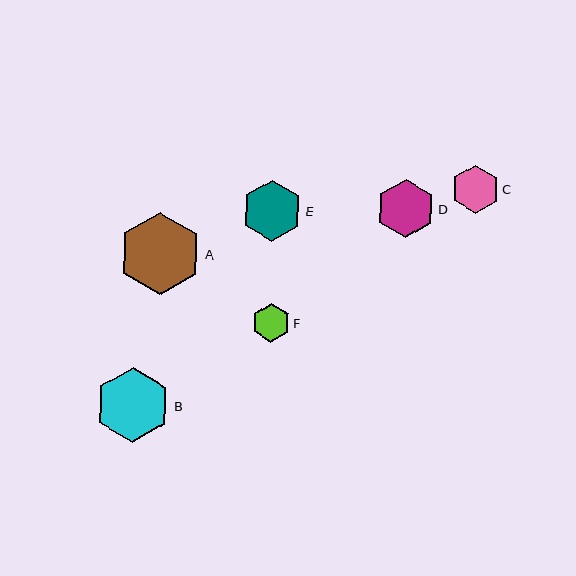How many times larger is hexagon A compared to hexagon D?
Hexagon A is approximately 1.4 times the size of hexagon D.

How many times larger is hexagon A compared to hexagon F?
Hexagon A is approximately 2.1 times the size of hexagon F.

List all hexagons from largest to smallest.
From largest to smallest: A, B, E, D, C, F.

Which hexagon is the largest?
Hexagon A is the largest with a size of approximately 82 pixels.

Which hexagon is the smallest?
Hexagon F is the smallest with a size of approximately 39 pixels.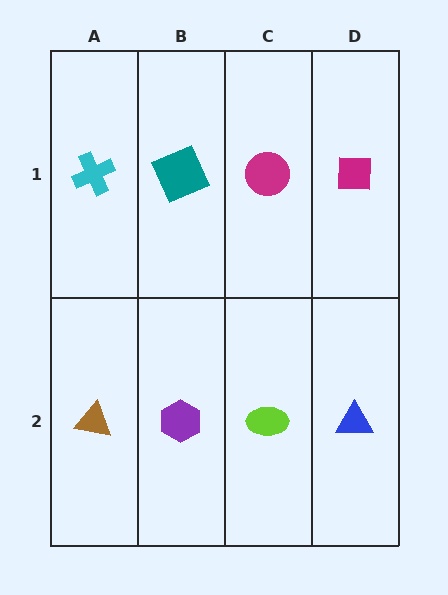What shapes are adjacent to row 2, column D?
A magenta square (row 1, column D), a lime ellipse (row 2, column C).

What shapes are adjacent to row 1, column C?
A lime ellipse (row 2, column C), a teal square (row 1, column B), a magenta square (row 1, column D).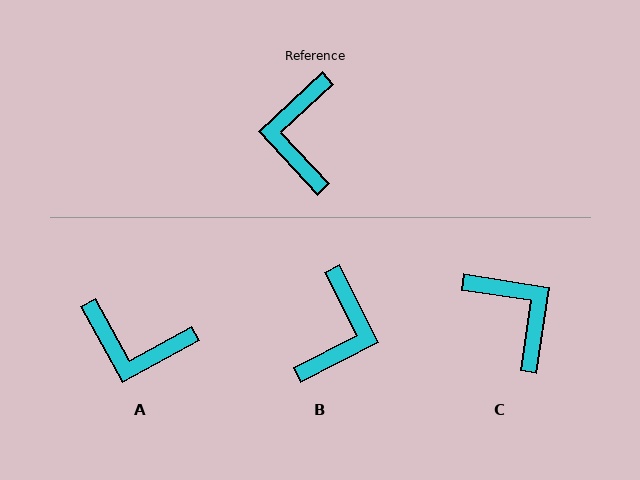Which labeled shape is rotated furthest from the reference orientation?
B, about 164 degrees away.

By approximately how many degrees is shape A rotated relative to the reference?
Approximately 76 degrees counter-clockwise.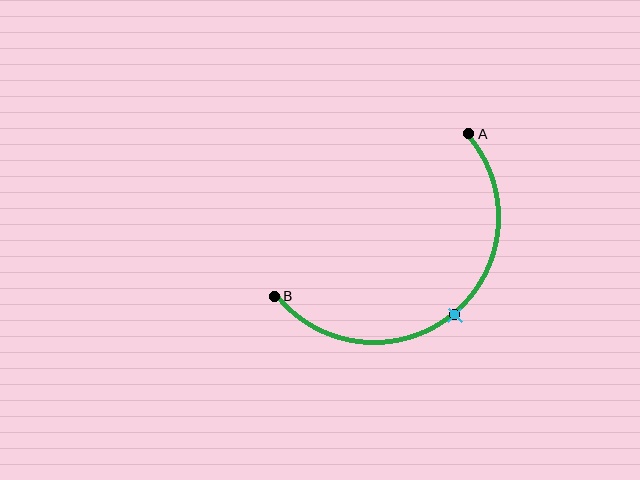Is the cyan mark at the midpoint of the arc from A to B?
Yes. The cyan mark lies on the arc at equal arc-length from both A and B — it is the arc midpoint.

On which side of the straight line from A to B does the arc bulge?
The arc bulges below and to the right of the straight line connecting A and B.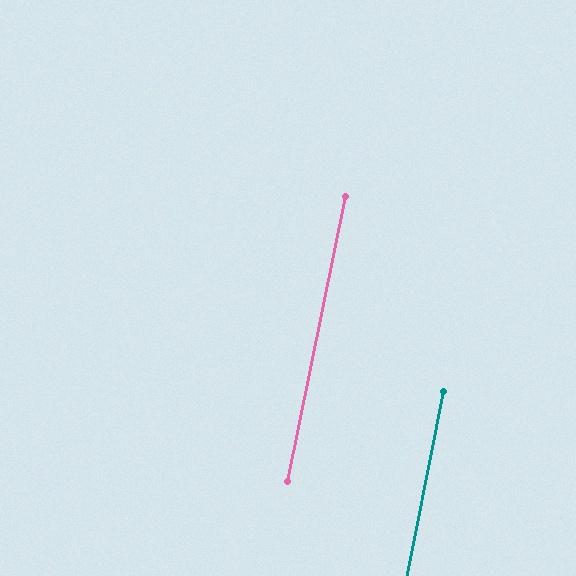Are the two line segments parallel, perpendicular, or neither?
Parallel — their directions differ by only 0.4°.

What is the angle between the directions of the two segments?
Approximately 0 degrees.